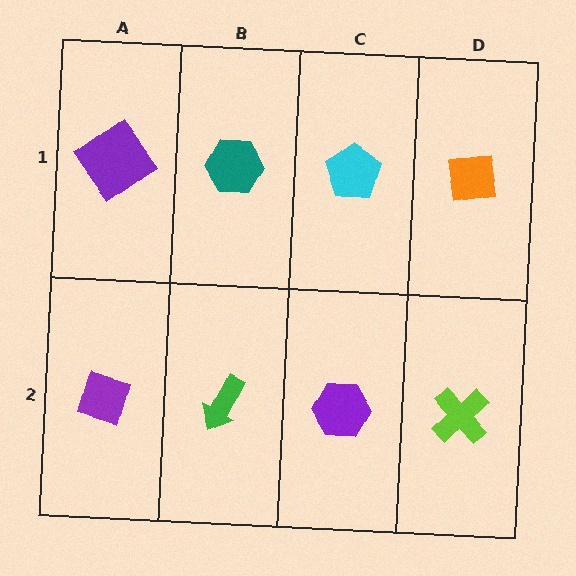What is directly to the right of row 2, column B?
A purple hexagon.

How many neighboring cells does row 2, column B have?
3.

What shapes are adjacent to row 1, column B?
A green arrow (row 2, column B), a purple diamond (row 1, column A), a cyan pentagon (row 1, column C).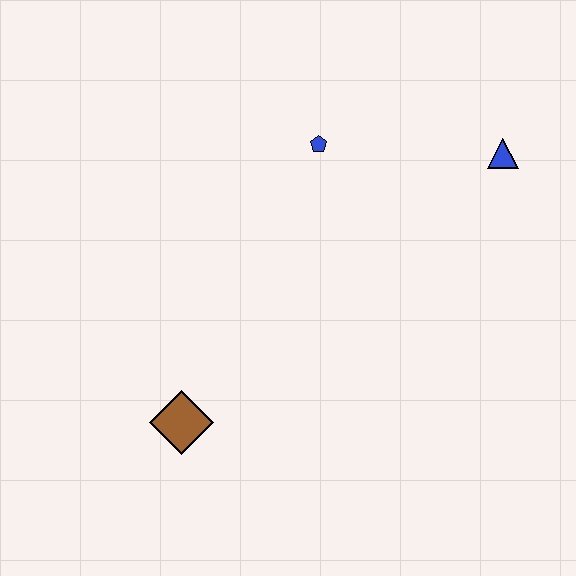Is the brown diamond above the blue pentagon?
No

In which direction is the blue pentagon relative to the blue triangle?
The blue pentagon is to the left of the blue triangle.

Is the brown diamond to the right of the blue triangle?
No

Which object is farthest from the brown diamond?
The blue triangle is farthest from the brown diamond.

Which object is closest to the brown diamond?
The blue pentagon is closest to the brown diamond.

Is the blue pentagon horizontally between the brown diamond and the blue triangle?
Yes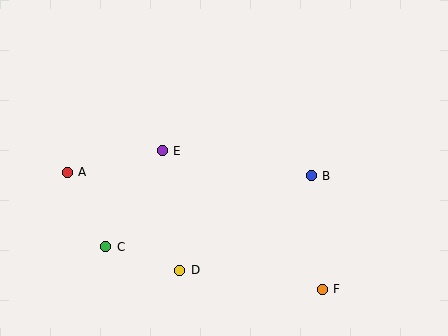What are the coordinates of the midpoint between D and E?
The midpoint between D and E is at (171, 211).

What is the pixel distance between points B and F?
The distance between B and F is 114 pixels.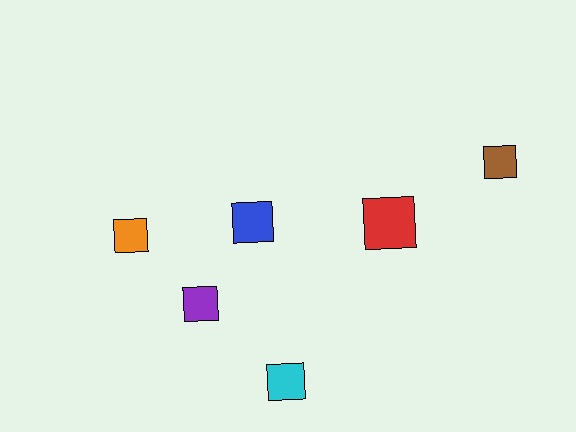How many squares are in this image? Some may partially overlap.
There are 6 squares.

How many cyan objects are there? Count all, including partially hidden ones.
There is 1 cyan object.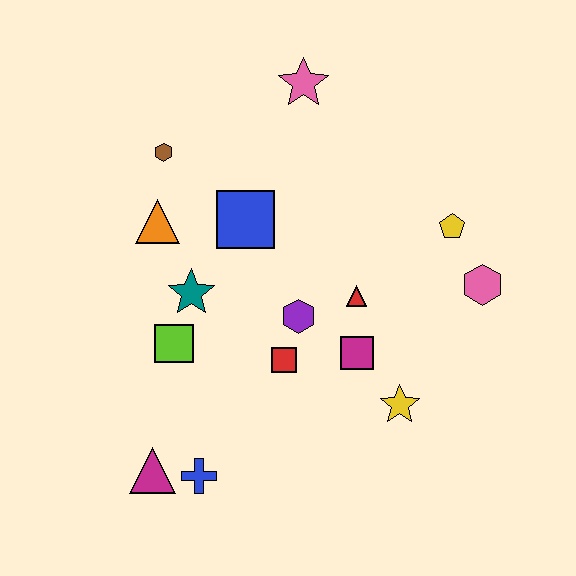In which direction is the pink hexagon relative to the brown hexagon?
The pink hexagon is to the right of the brown hexagon.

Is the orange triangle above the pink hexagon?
Yes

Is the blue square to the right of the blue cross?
Yes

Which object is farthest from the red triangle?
The magenta triangle is farthest from the red triangle.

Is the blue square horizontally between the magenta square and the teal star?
Yes